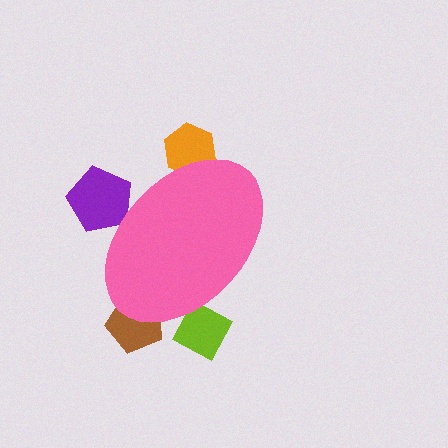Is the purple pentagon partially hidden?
Yes, the purple pentagon is partially hidden behind the pink ellipse.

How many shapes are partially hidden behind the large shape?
4 shapes are partially hidden.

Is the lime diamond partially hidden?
Yes, the lime diamond is partially hidden behind the pink ellipse.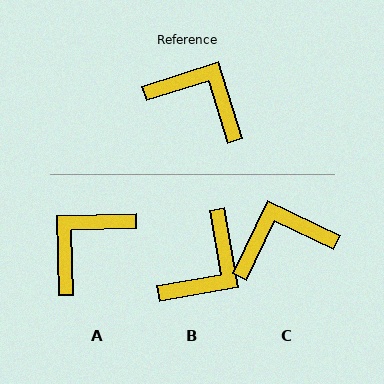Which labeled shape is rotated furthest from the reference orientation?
B, about 98 degrees away.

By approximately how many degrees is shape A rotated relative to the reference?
Approximately 74 degrees counter-clockwise.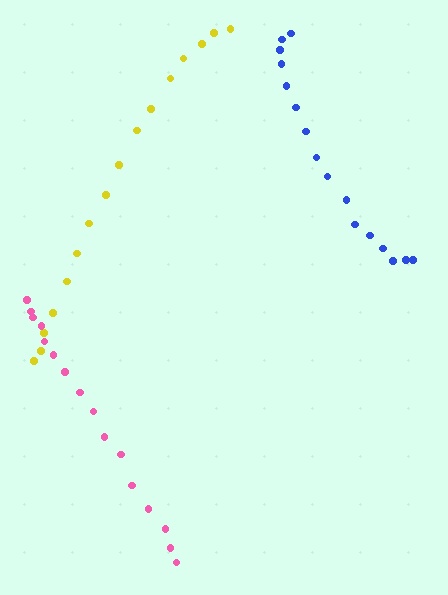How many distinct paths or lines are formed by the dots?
There are 3 distinct paths.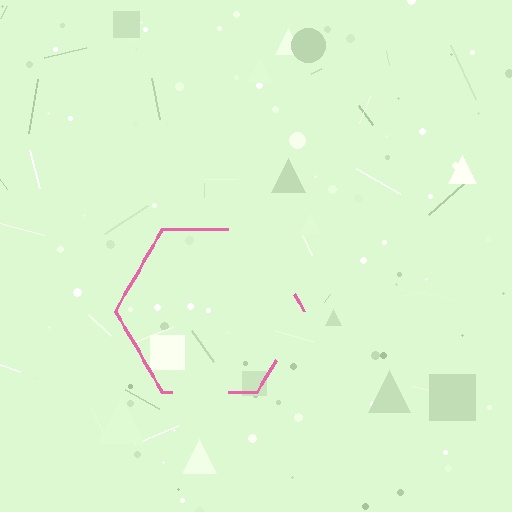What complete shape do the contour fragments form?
The contour fragments form a hexagon.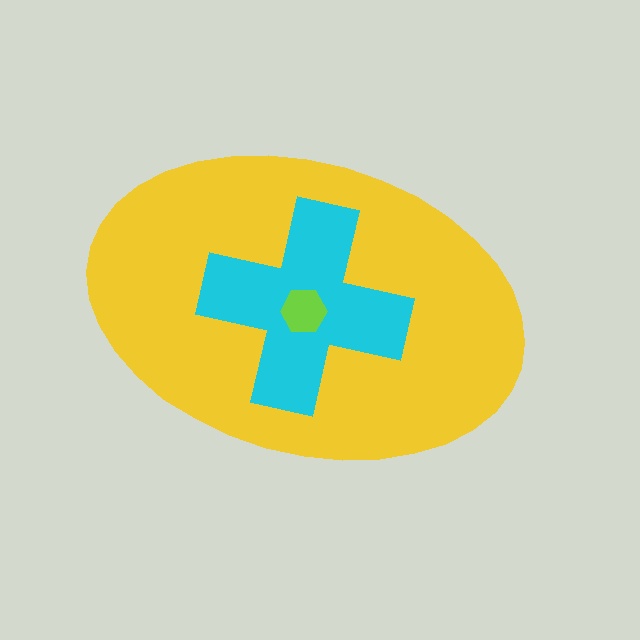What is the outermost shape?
The yellow ellipse.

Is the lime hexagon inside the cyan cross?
Yes.